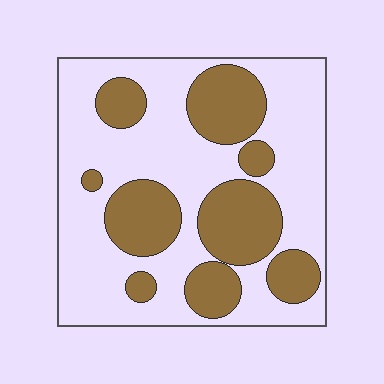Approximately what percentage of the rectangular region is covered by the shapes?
Approximately 35%.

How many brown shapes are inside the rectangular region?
9.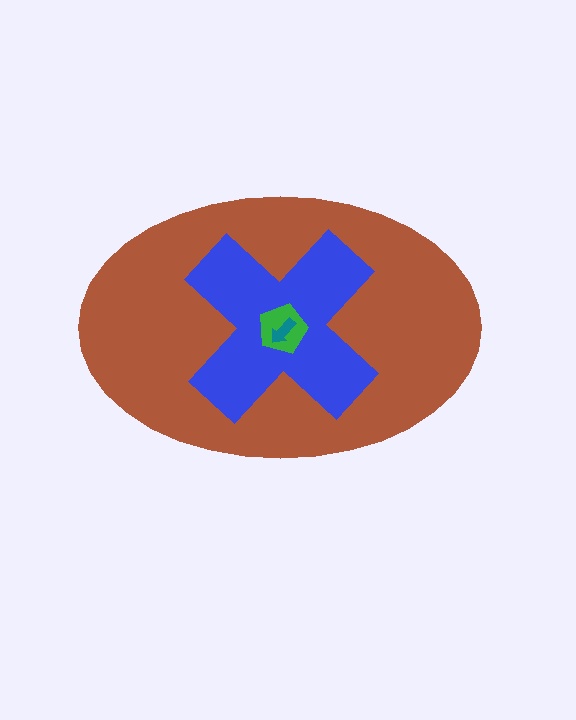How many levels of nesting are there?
4.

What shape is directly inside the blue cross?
The green pentagon.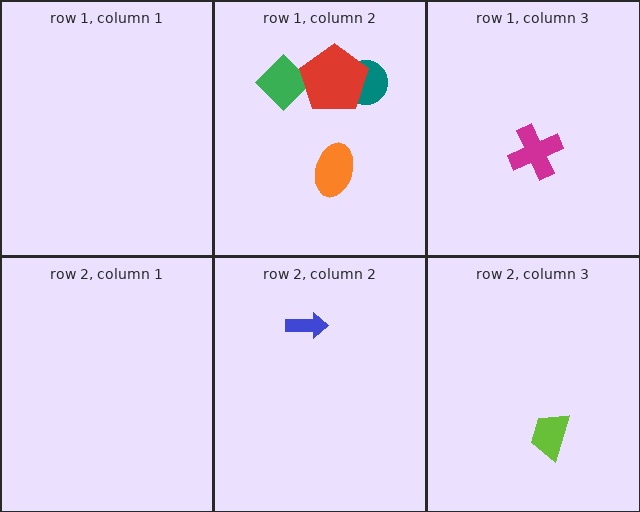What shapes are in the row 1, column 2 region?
The orange ellipse, the green diamond, the teal circle, the red pentagon.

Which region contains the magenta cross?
The row 1, column 3 region.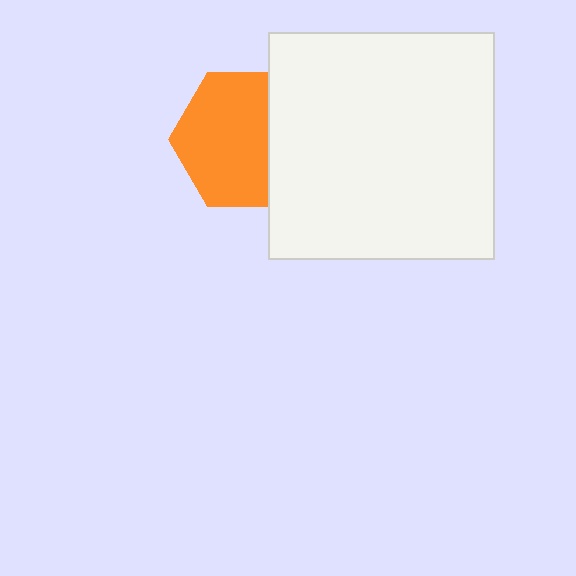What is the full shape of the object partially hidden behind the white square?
The partially hidden object is an orange hexagon.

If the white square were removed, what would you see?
You would see the complete orange hexagon.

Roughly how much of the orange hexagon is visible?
Most of it is visible (roughly 69%).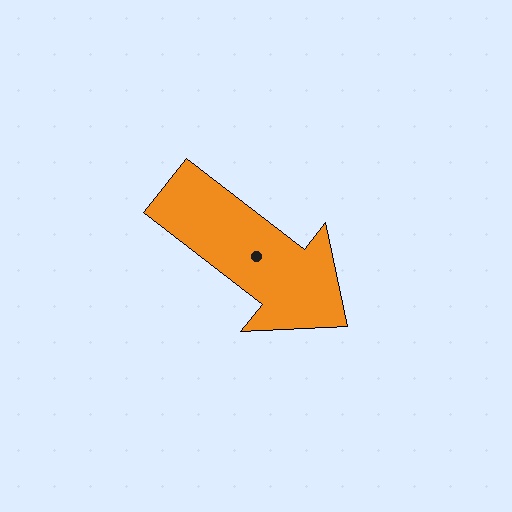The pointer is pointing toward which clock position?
Roughly 4 o'clock.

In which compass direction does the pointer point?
Southeast.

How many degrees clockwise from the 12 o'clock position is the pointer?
Approximately 128 degrees.